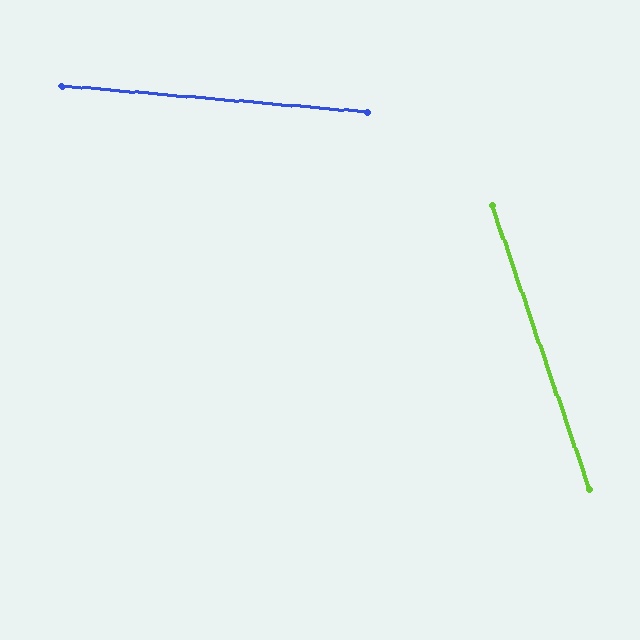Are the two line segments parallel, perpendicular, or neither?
Neither parallel nor perpendicular — they differ by about 66°.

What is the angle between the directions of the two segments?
Approximately 66 degrees.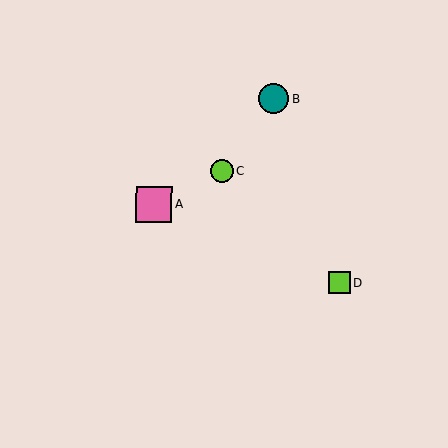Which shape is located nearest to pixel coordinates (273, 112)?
The teal circle (labeled B) at (274, 99) is nearest to that location.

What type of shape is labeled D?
Shape D is a lime square.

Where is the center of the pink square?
The center of the pink square is at (154, 204).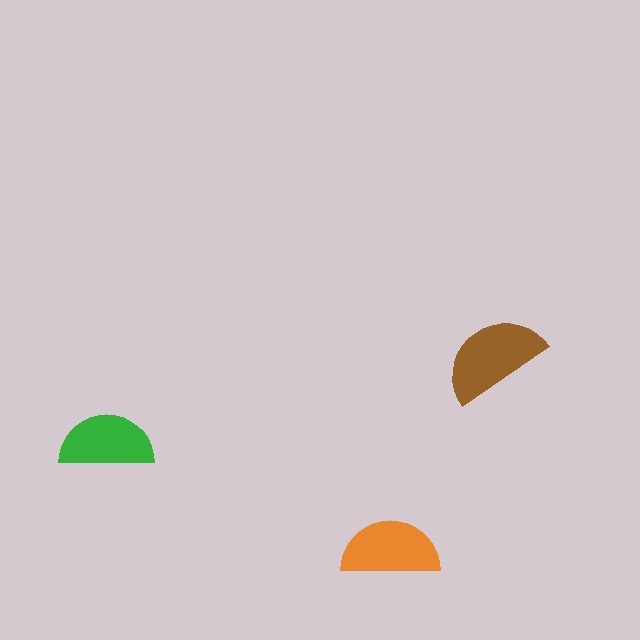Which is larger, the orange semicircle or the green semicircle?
The orange one.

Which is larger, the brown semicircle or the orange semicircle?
The brown one.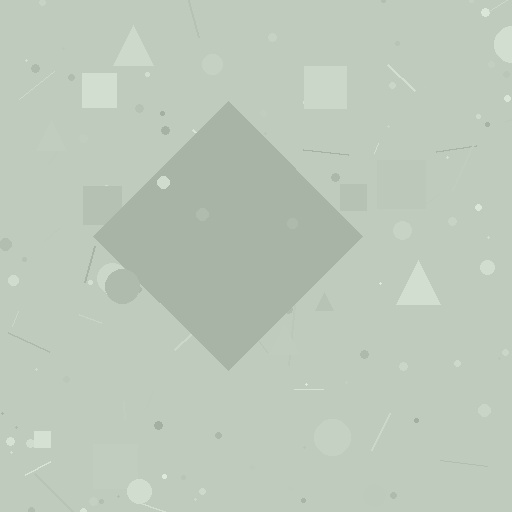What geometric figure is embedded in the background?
A diamond is embedded in the background.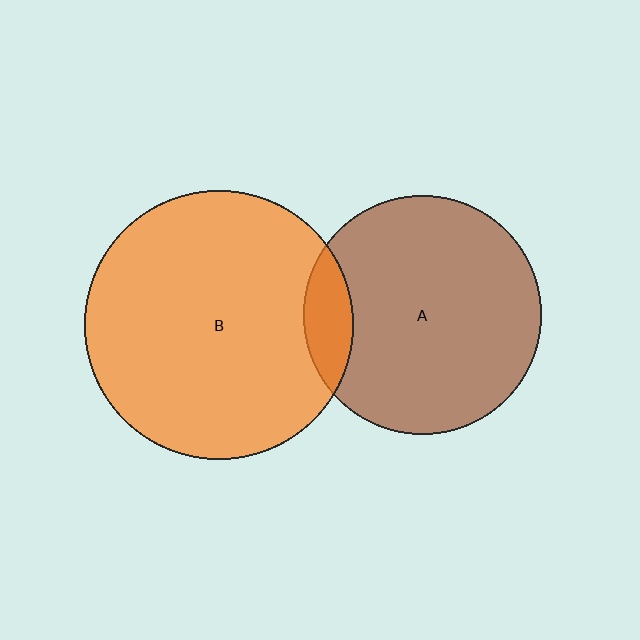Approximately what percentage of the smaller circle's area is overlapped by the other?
Approximately 10%.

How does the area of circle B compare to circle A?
Approximately 1.3 times.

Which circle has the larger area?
Circle B (orange).